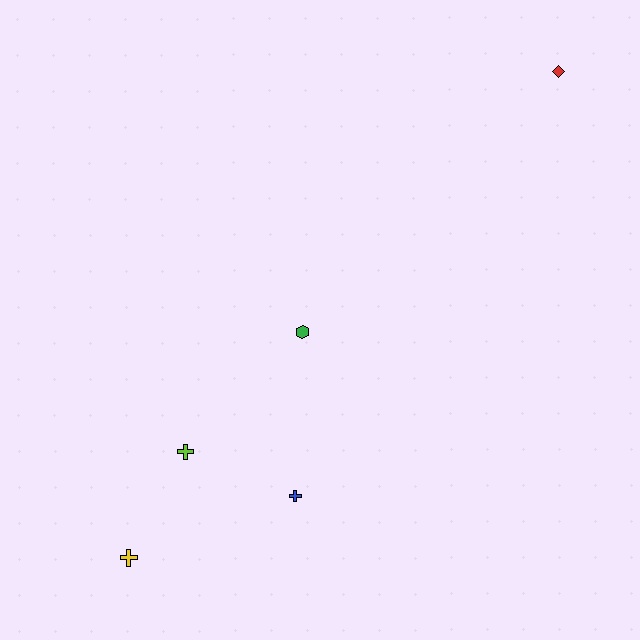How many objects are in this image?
There are 5 objects.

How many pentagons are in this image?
There are no pentagons.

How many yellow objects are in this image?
There is 1 yellow object.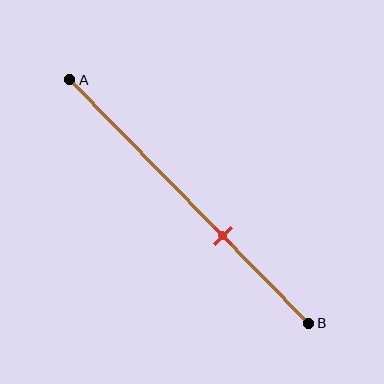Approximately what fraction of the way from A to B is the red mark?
The red mark is approximately 65% of the way from A to B.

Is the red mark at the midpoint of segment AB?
No, the mark is at about 65% from A, not at the 50% midpoint.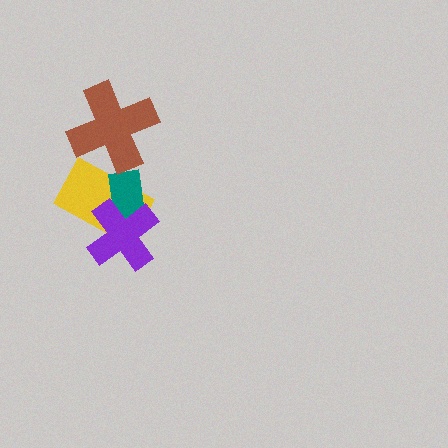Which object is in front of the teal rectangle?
The purple cross is in front of the teal rectangle.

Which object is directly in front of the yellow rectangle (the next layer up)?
The teal rectangle is directly in front of the yellow rectangle.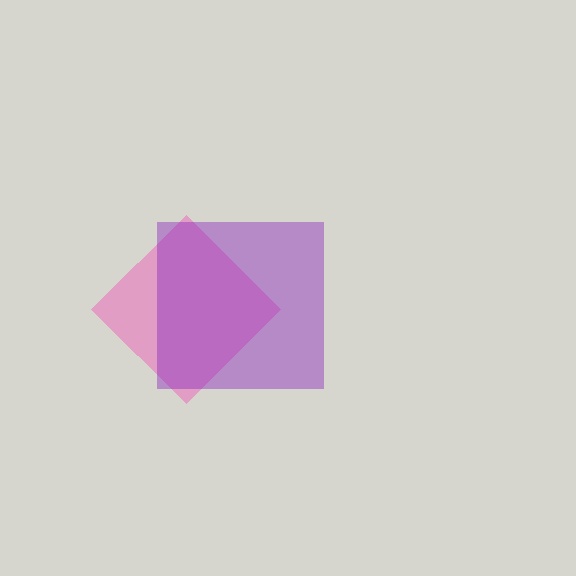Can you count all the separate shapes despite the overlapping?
Yes, there are 2 separate shapes.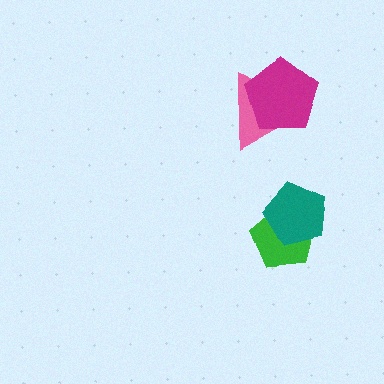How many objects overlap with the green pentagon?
1 object overlaps with the green pentagon.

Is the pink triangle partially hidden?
Yes, it is partially covered by another shape.